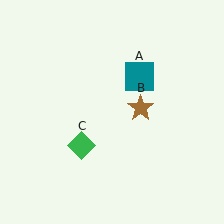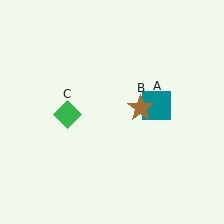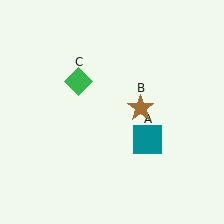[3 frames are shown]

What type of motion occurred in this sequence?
The teal square (object A), green diamond (object C) rotated clockwise around the center of the scene.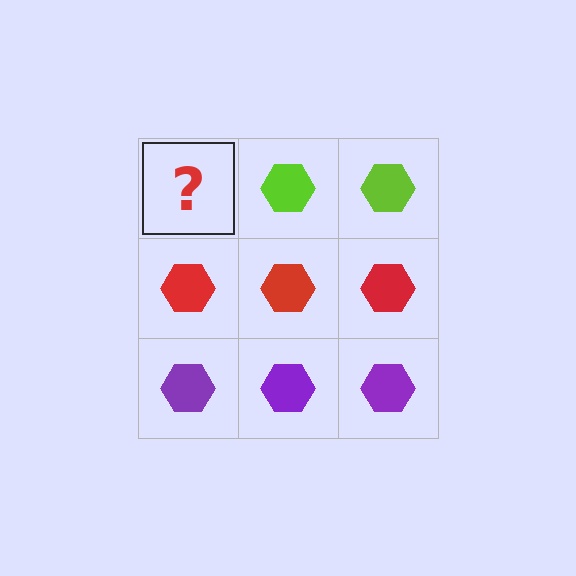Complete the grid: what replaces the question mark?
The question mark should be replaced with a lime hexagon.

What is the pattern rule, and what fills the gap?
The rule is that each row has a consistent color. The gap should be filled with a lime hexagon.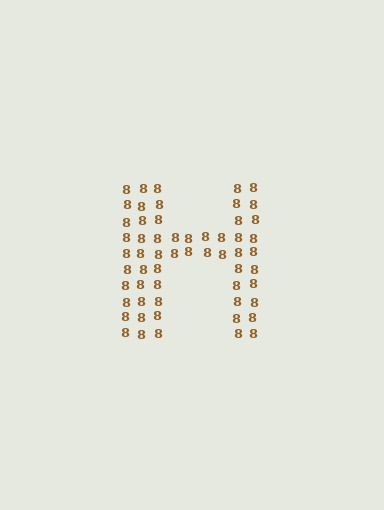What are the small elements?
The small elements are digit 8's.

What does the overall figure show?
The overall figure shows the letter H.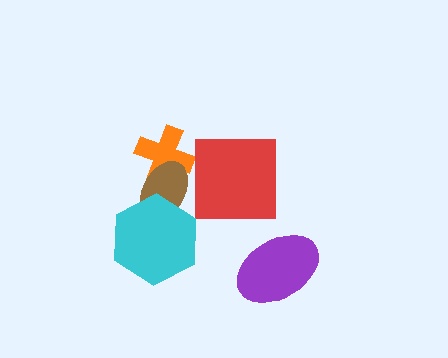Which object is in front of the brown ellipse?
The cyan hexagon is in front of the brown ellipse.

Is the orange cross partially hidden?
Yes, it is partially covered by another shape.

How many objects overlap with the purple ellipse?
0 objects overlap with the purple ellipse.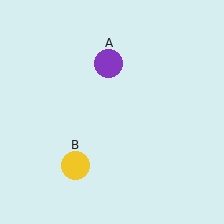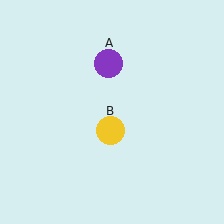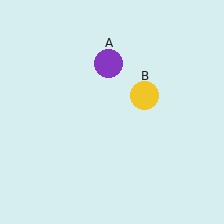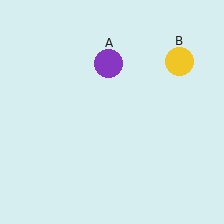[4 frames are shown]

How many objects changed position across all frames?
1 object changed position: yellow circle (object B).